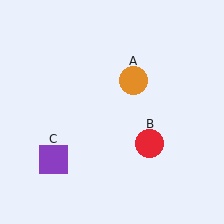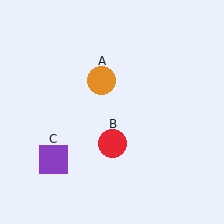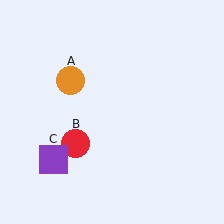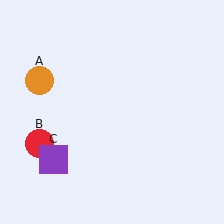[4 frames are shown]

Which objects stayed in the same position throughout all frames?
Purple square (object C) remained stationary.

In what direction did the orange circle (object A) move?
The orange circle (object A) moved left.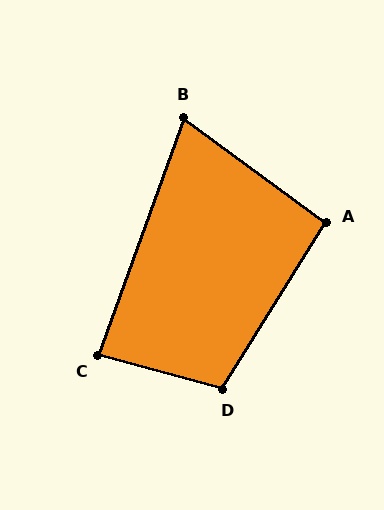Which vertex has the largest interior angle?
D, at approximately 106 degrees.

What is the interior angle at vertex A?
Approximately 95 degrees (approximately right).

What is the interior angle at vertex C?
Approximately 85 degrees (approximately right).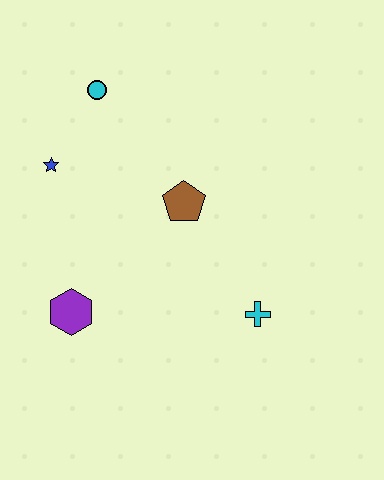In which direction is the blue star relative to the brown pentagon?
The blue star is to the left of the brown pentagon.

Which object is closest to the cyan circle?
The blue star is closest to the cyan circle.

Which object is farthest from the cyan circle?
The cyan cross is farthest from the cyan circle.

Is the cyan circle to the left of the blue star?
No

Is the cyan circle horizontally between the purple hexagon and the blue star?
No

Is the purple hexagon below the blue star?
Yes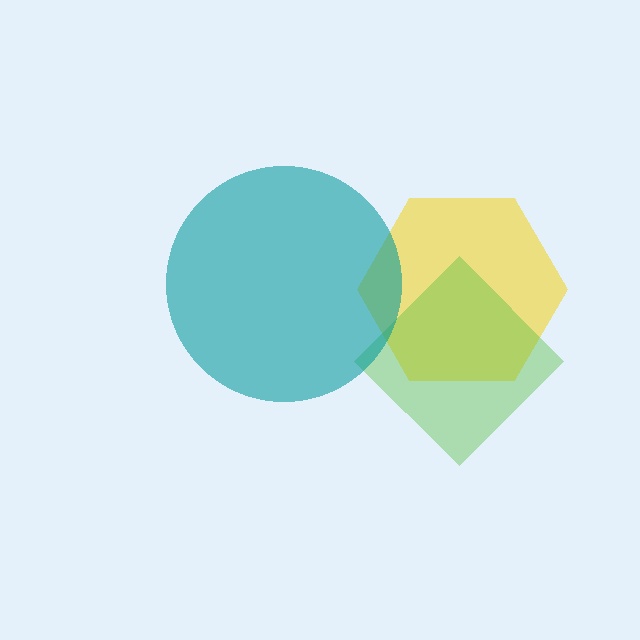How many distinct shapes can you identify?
There are 3 distinct shapes: a yellow hexagon, a lime diamond, a teal circle.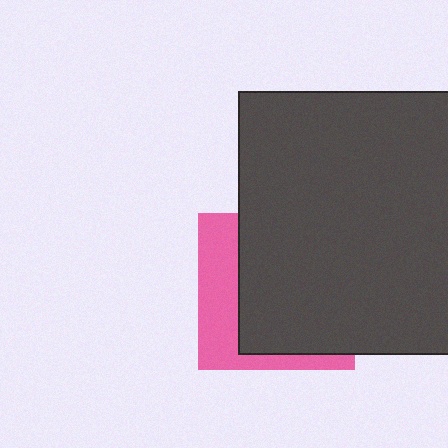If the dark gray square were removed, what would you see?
You would see the complete pink square.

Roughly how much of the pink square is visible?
A small part of it is visible (roughly 32%).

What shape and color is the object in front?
The object in front is a dark gray square.